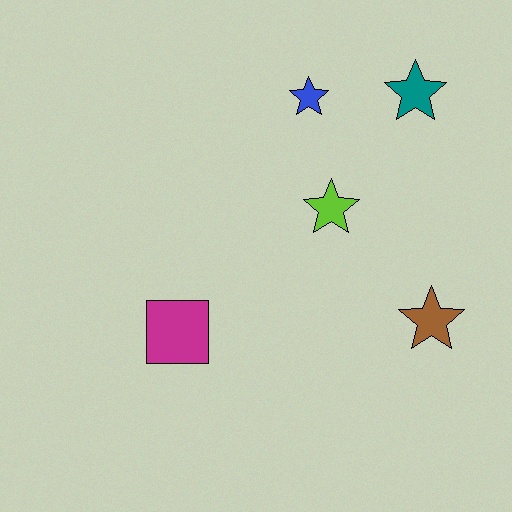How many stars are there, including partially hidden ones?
There are 4 stars.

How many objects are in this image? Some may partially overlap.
There are 5 objects.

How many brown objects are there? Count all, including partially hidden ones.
There is 1 brown object.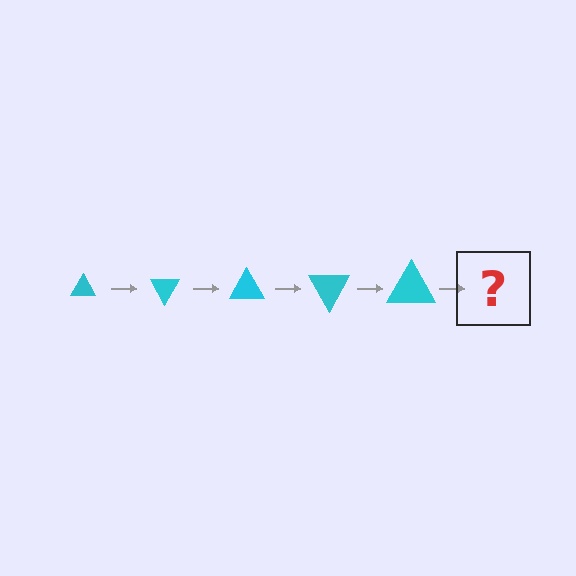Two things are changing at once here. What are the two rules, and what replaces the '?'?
The two rules are that the triangle grows larger each step and it rotates 60 degrees each step. The '?' should be a triangle, larger than the previous one and rotated 300 degrees from the start.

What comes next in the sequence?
The next element should be a triangle, larger than the previous one and rotated 300 degrees from the start.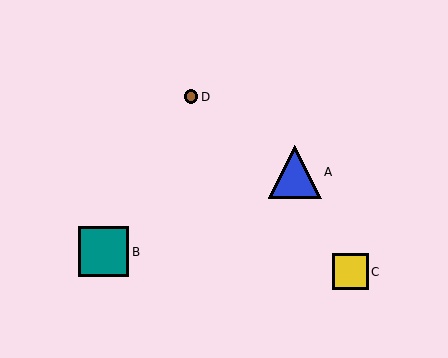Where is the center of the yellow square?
The center of the yellow square is at (350, 272).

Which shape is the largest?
The blue triangle (labeled A) is the largest.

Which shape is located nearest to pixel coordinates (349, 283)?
The yellow square (labeled C) at (350, 272) is nearest to that location.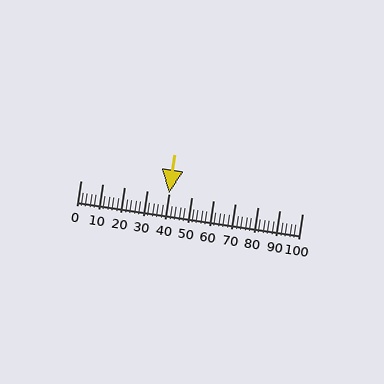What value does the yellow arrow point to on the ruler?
The yellow arrow points to approximately 40.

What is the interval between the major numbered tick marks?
The major tick marks are spaced 10 units apart.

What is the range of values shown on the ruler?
The ruler shows values from 0 to 100.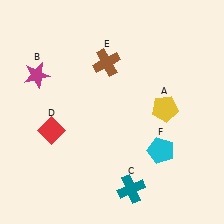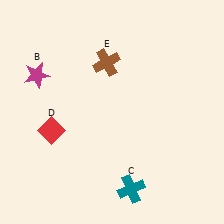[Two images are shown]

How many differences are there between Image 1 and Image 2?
There are 2 differences between the two images.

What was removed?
The cyan pentagon (F), the yellow pentagon (A) were removed in Image 2.